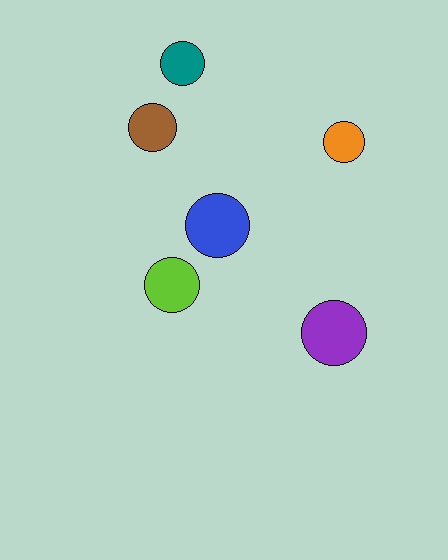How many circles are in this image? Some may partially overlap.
There are 6 circles.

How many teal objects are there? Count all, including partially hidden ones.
There is 1 teal object.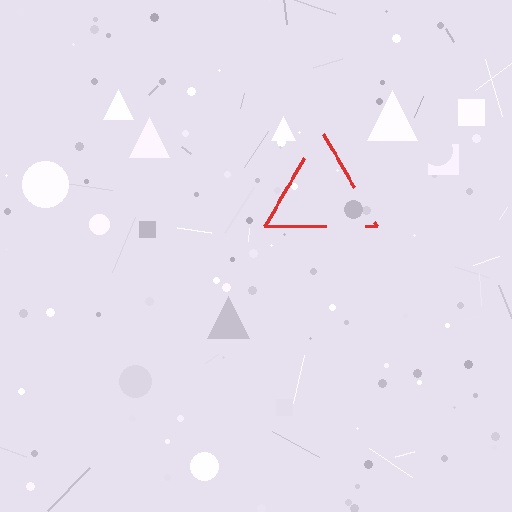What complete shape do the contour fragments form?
The contour fragments form a triangle.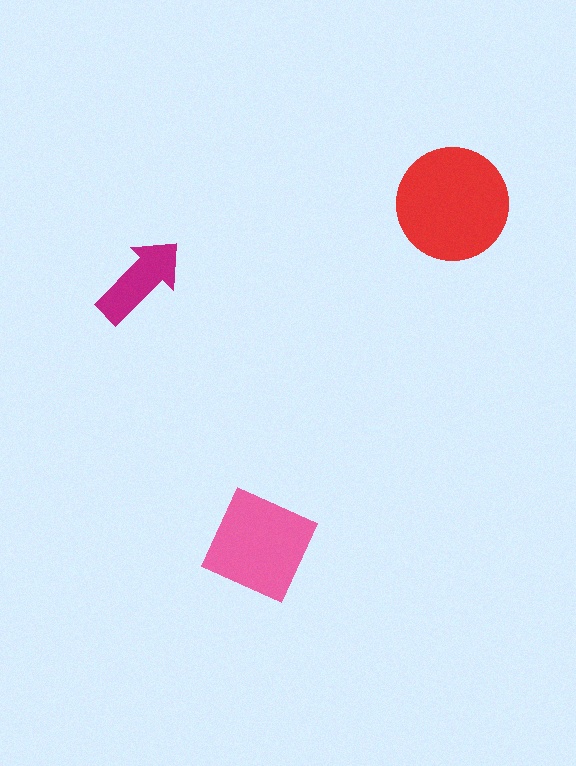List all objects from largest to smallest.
The red circle, the pink square, the magenta arrow.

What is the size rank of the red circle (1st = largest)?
1st.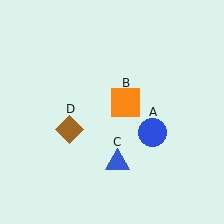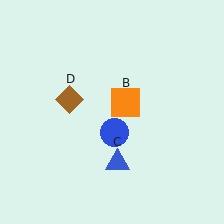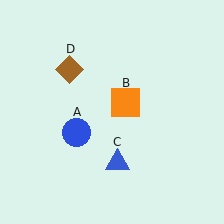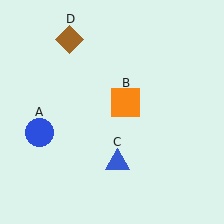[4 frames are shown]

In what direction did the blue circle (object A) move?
The blue circle (object A) moved left.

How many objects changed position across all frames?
2 objects changed position: blue circle (object A), brown diamond (object D).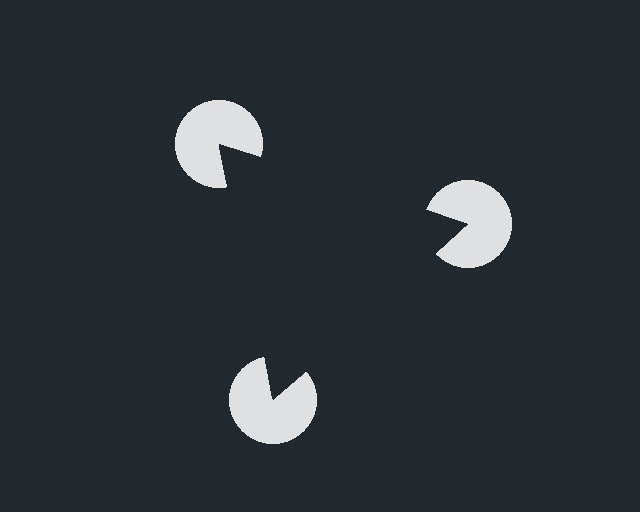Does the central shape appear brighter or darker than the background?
It typically appears slightly darker than the background, even though no actual brightness change is drawn.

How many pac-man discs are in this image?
There are 3 — one at each vertex of the illusory triangle.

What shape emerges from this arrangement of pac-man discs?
An illusory triangle — its edges are inferred from the aligned wedge cuts in the pac-man discs, not physically drawn.